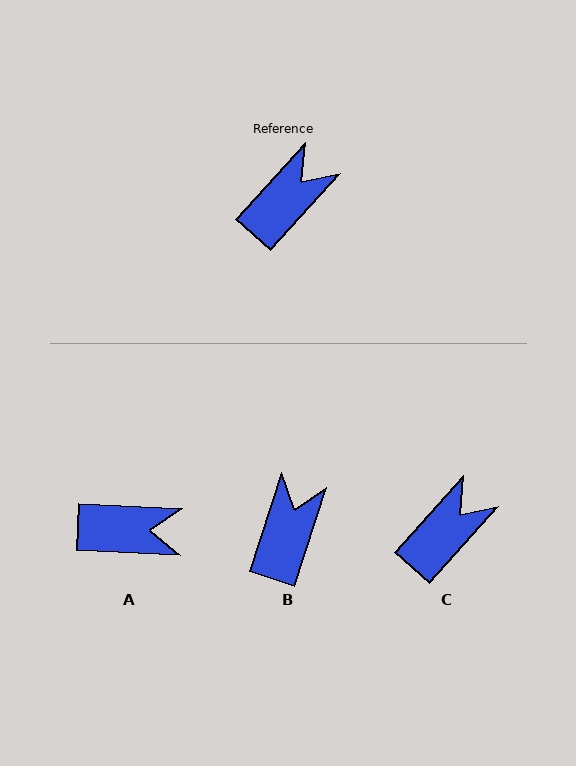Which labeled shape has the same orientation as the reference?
C.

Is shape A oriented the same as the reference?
No, it is off by about 51 degrees.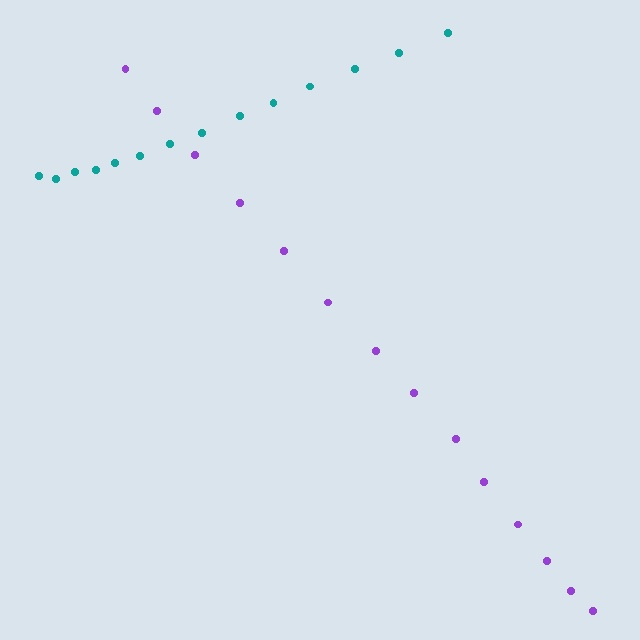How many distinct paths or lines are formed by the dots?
There are 2 distinct paths.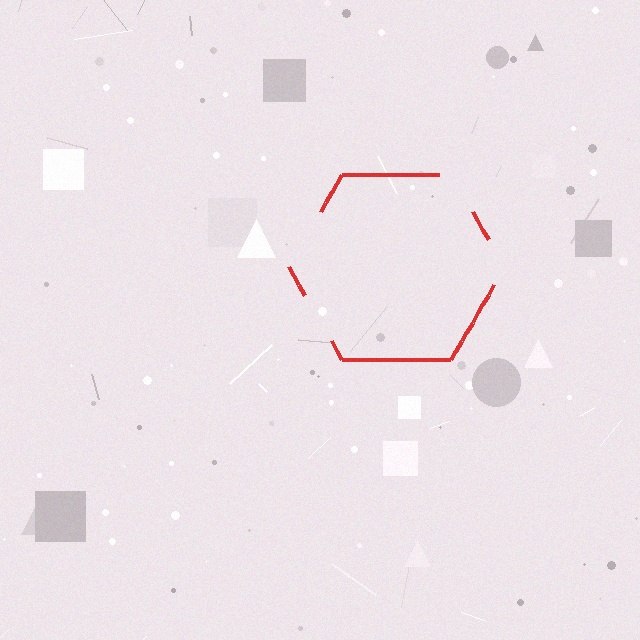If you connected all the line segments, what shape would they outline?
They would outline a hexagon.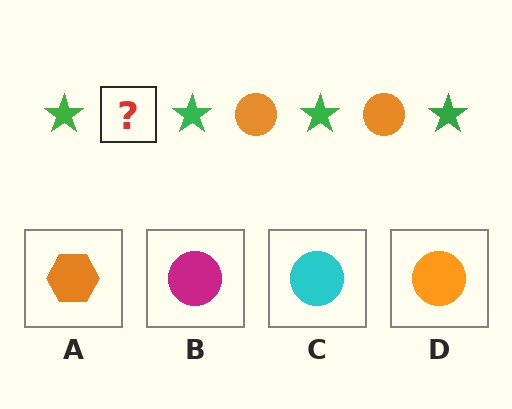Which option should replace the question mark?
Option D.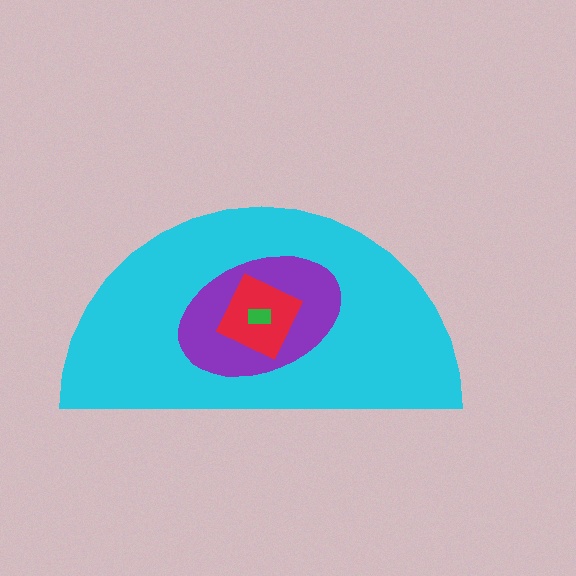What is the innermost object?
The green rectangle.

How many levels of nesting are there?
4.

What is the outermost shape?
The cyan semicircle.